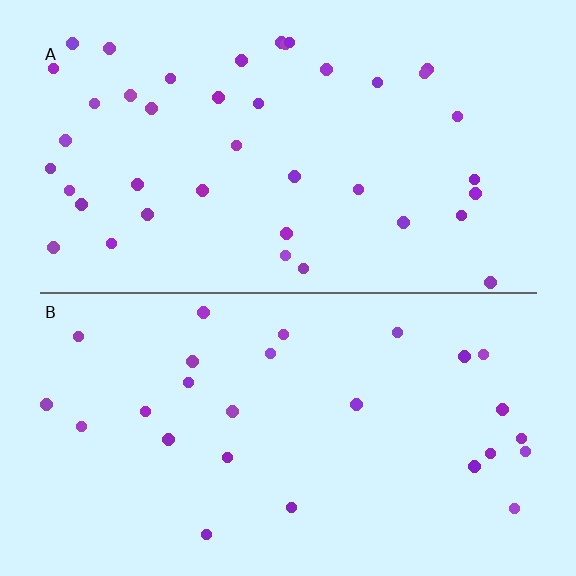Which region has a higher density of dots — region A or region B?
A (the top).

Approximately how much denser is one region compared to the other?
Approximately 1.5× — region A over region B.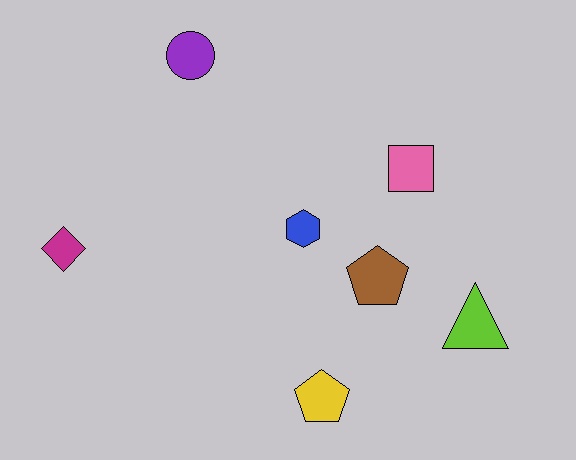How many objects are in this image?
There are 7 objects.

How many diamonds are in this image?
There is 1 diamond.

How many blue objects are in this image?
There is 1 blue object.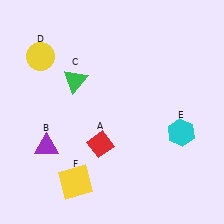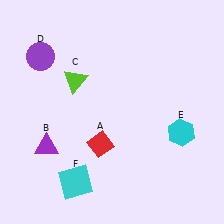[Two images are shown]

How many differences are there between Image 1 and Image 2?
There are 3 differences between the two images.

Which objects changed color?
C changed from green to lime. D changed from yellow to purple. F changed from yellow to cyan.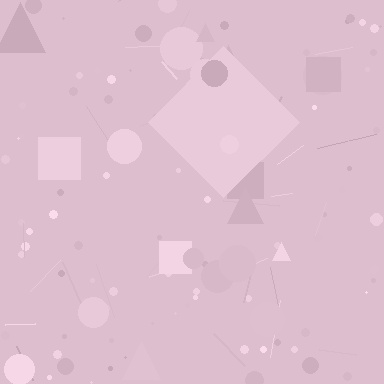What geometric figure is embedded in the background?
A diamond is embedded in the background.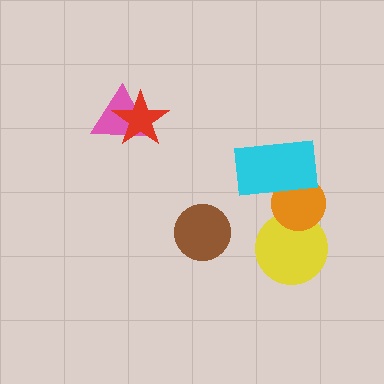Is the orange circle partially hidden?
Yes, it is partially covered by another shape.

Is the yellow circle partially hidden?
Yes, it is partially covered by another shape.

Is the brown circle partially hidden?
No, no other shape covers it.